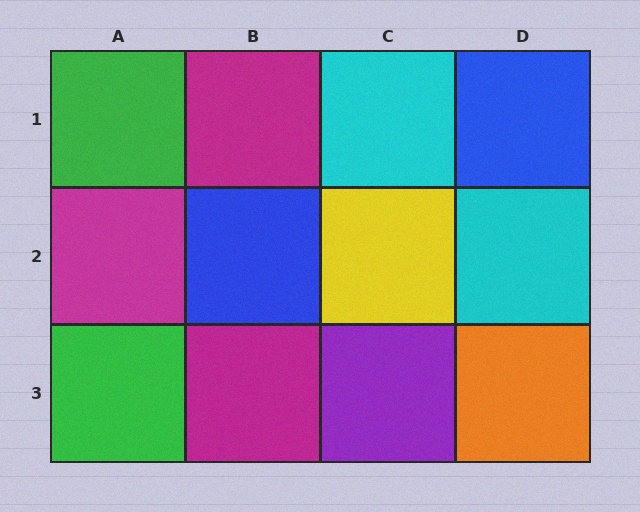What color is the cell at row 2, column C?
Yellow.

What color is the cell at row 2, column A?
Magenta.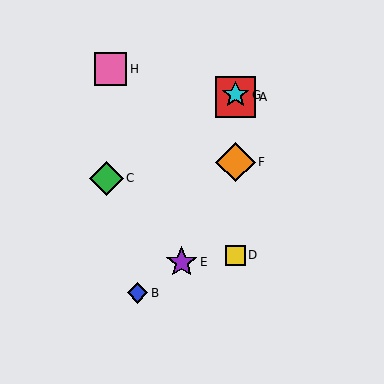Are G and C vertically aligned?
No, G is at x≈235 and C is at x≈106.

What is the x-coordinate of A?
Object A is at x≈235.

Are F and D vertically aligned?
Yes, both are at x≈235.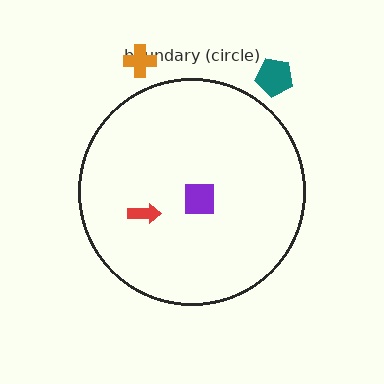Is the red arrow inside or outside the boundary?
Inside.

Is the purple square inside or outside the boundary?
Inside.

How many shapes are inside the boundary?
2 inside, 2 outside.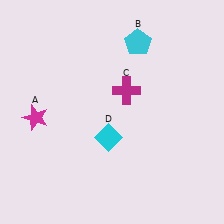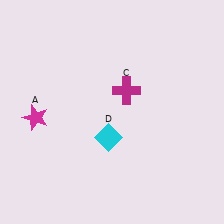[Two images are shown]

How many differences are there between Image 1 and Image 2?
There is 1 difference between the two images.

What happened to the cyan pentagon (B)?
The cyan pentagon (B) was removed in Image 2. It was in the top-right area of Image 1.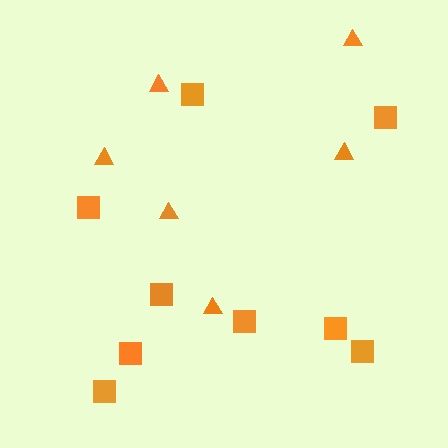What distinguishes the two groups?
There are 2 groups: one group of squares (9) and one group of triangles (6).